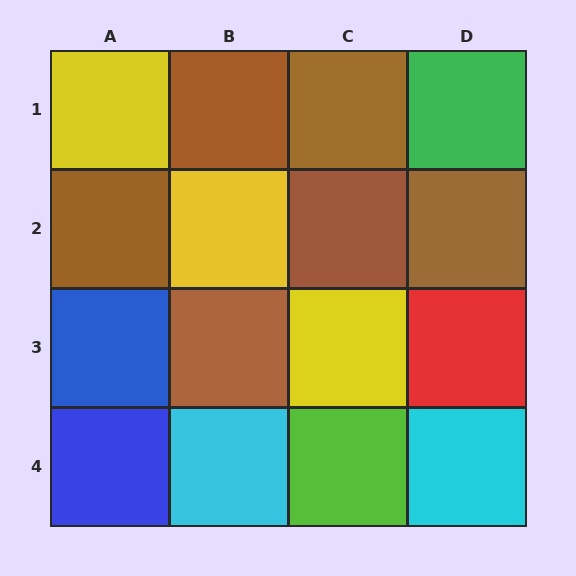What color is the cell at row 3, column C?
Yellow.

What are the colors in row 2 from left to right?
Brown, yellow, brown, brown.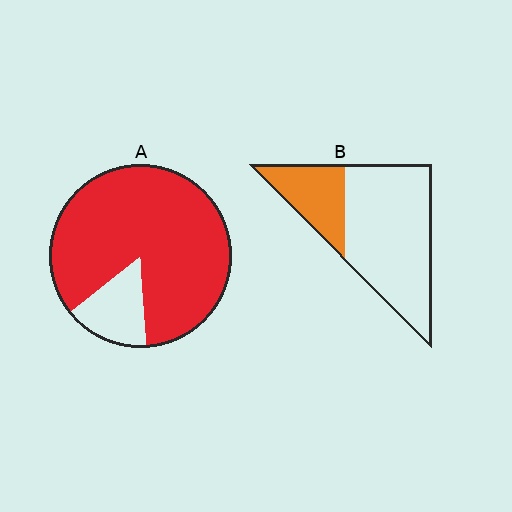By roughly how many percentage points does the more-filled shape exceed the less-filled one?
By roughly 55 percentage points (A over B).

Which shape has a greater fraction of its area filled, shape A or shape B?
Shape A.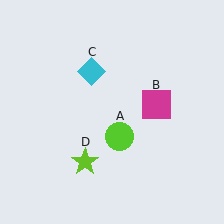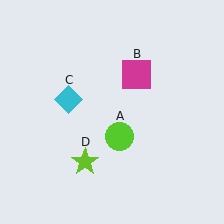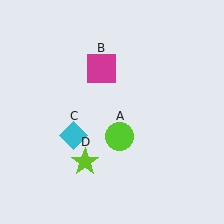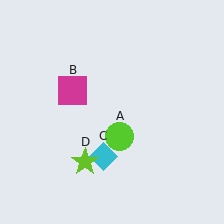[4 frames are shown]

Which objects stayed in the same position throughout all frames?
Lime circle (object A) and lime star (object D) remained stationary.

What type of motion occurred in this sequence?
The magenta square (object B), cyan diamond (object C) rotated counterclockwise around the center of the scene.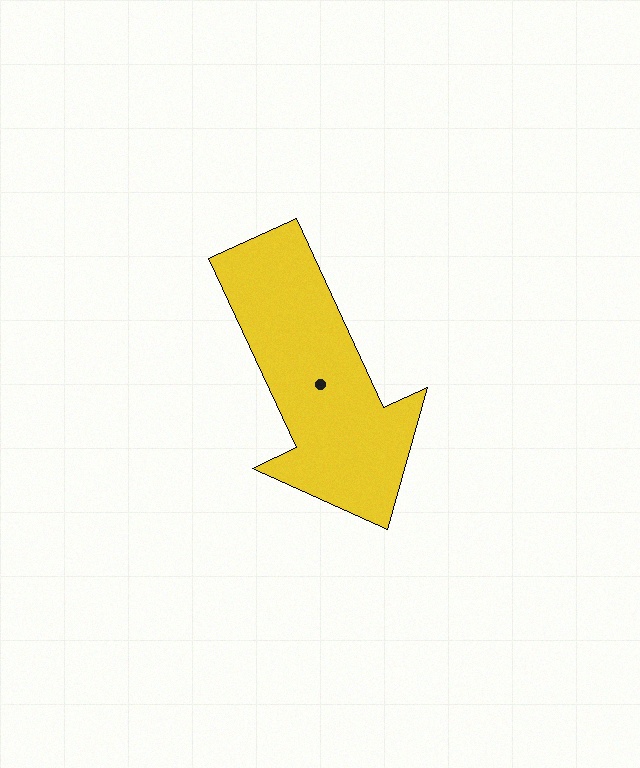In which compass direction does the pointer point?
Southeast.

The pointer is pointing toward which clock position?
Roughly 5 o'clock.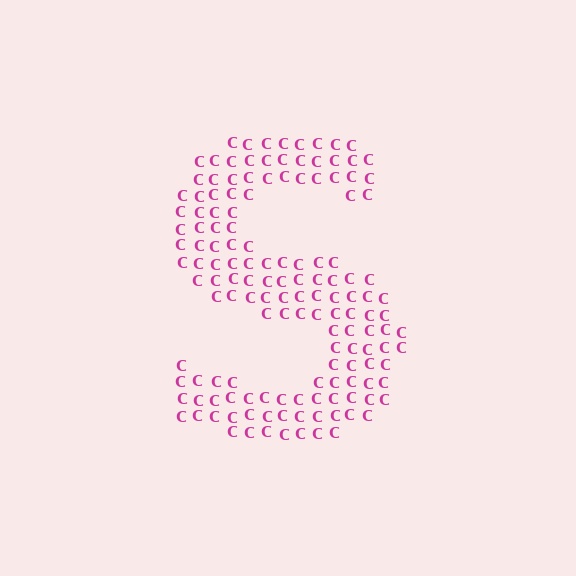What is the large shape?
The large shape is the letter S.